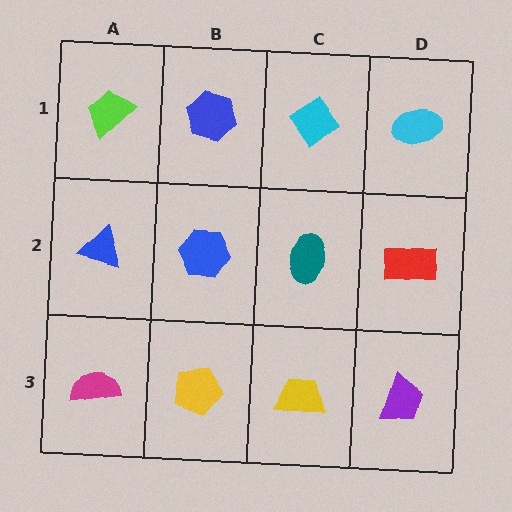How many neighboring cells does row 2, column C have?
4.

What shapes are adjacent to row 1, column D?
A red rectangle (row 2, column D), a cyan diamond (row 1, column C).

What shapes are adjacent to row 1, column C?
A teal ellipse (row 2, column C), a blue hexagon (row 1, column B), a cyan ellipse (row 1, column D).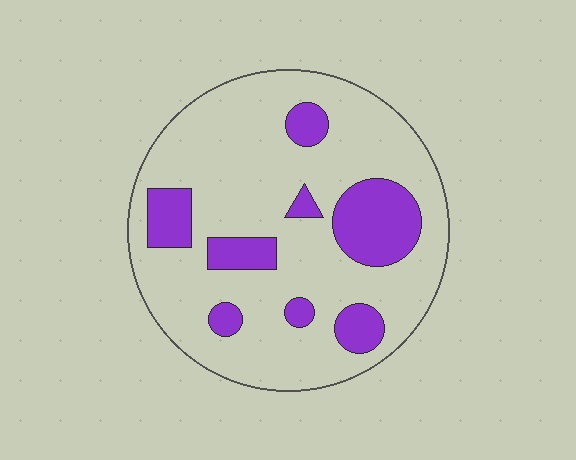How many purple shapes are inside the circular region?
8.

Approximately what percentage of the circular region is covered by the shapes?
Approximately 20%.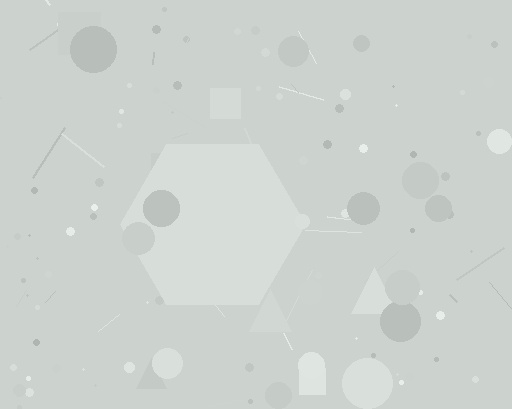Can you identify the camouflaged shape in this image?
The camouflaged shape is a hexagon.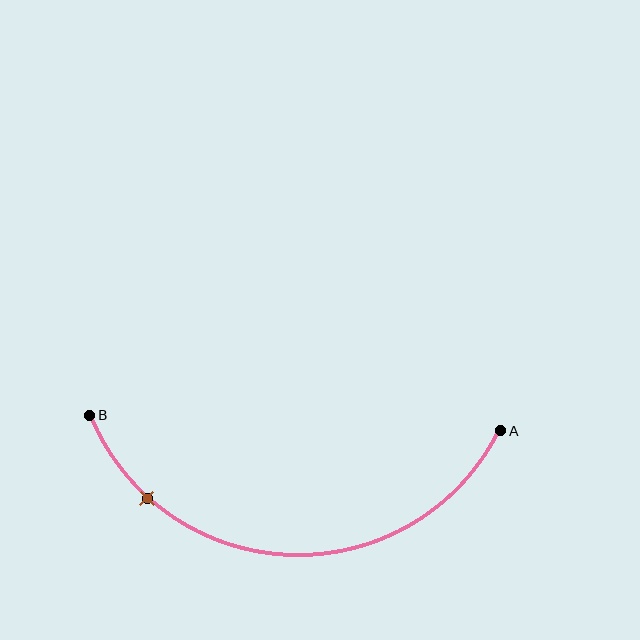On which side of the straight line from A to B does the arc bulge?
The arc bulges below the straight line connecting A and B.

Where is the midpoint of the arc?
The arc midpoint is the point on the curve farthest from the straight line joining A and B. It sits below that line.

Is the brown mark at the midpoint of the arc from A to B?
No. The brown mark lies on the arc but is closer to endpoint B. The arc midpoint would be at the point on the curve equidistant along the arc from both A and B.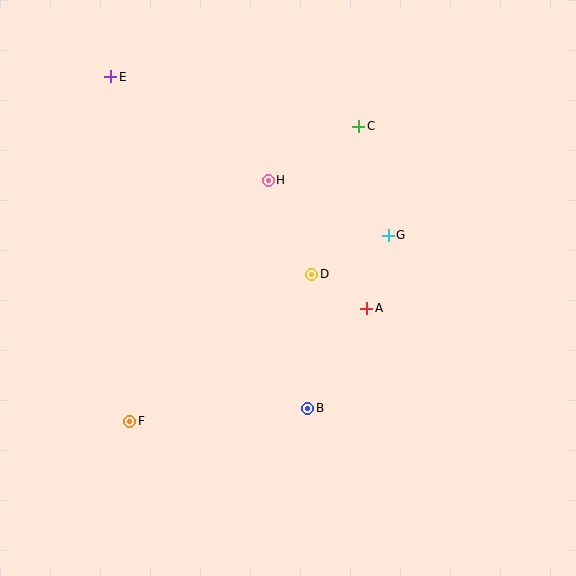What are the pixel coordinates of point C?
Point C is at (359, 126).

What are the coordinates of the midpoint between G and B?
The midpoint between G and B is at (348, 322).